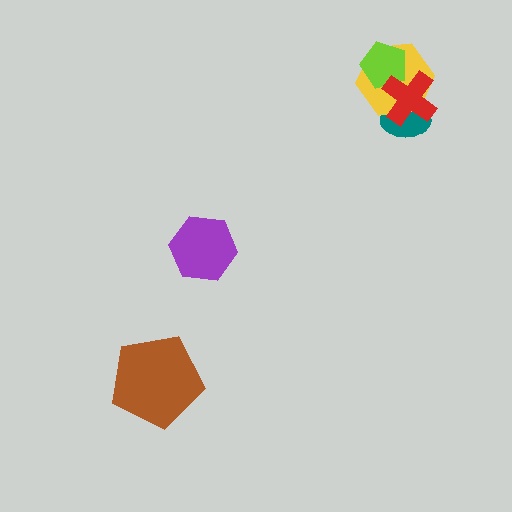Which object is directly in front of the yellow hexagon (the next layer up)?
The lime pentagon is directly in front of the yellow hexagon.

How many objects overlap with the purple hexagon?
0 objects overlap with the purple hexagon.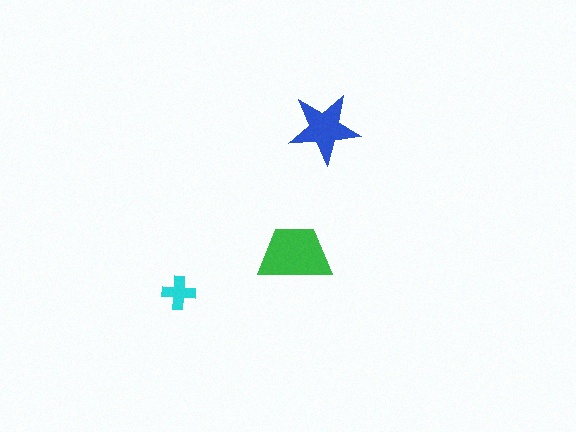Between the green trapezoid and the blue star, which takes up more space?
The green trapezoid.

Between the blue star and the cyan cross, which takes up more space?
The blue star.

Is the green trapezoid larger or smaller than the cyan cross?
Larger.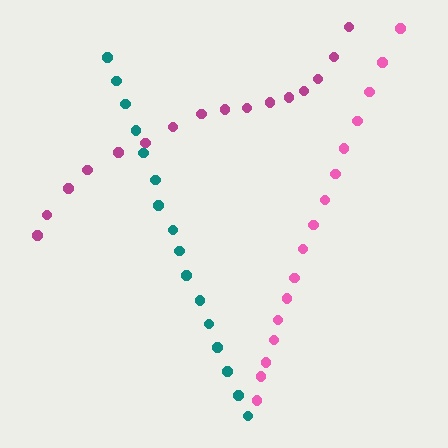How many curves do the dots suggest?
There are 3 distinct paths.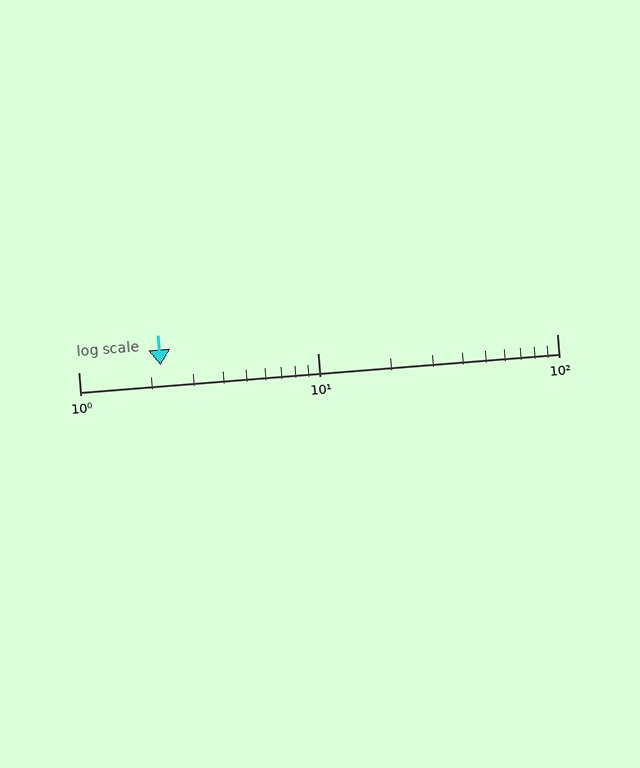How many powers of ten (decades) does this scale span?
The scale spans 2 decades, from 1 to 100.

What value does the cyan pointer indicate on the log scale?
The pointer indicates approximately 2.2.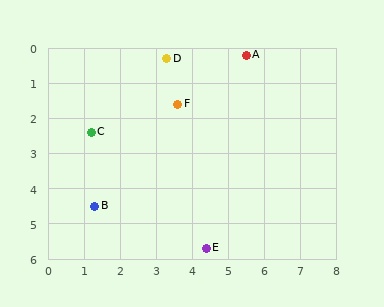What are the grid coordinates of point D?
Point D is at approximately (3.3, 0.3).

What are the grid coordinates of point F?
Point F is at approximately (3.6, 1.6).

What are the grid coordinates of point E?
Point E is at approximately (4.4, 5.7).